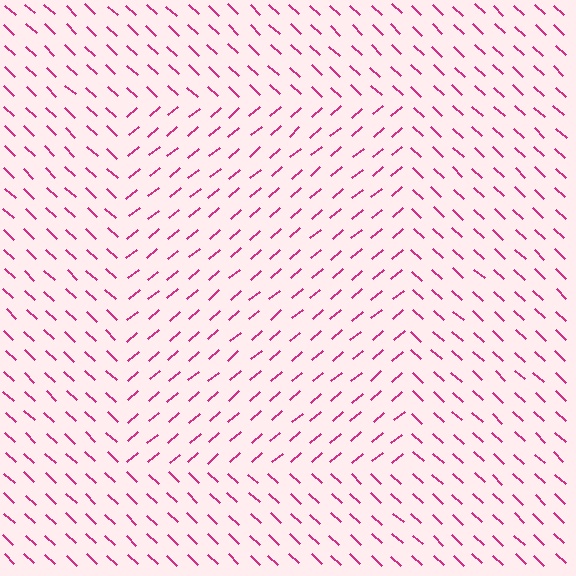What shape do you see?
I see a rectangle.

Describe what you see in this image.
The image is filled with small magenta line segments. A rectangle region in the image has lines oriented differently from the surrounding lines, creating a visible texture boundary.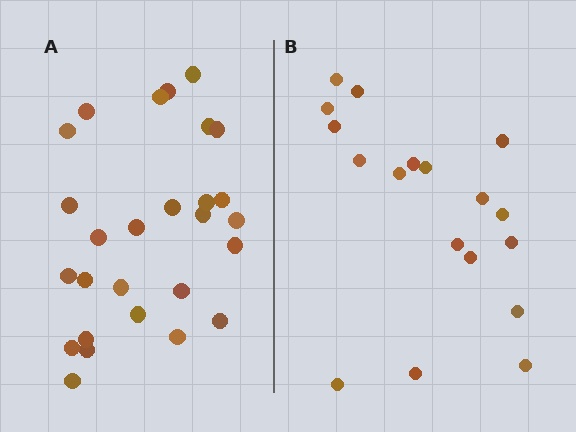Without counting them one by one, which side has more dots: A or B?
Region A (the left region) has more dots.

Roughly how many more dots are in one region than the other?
Region A has roughly 8 or so more dots than region B.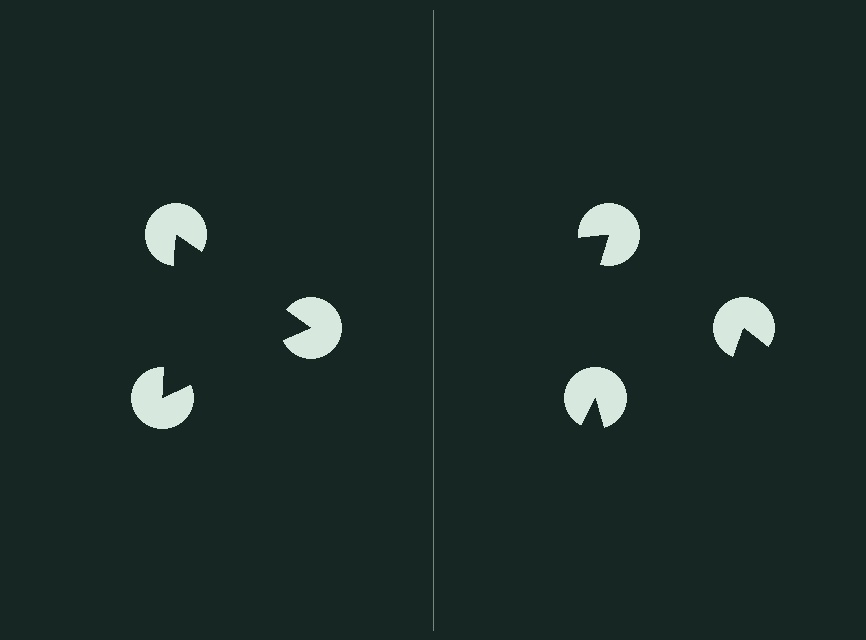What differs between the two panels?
The pac-man discs are positioned identically on both sides; only the wedge orientations differ. On the left they align to a triangle; on the right they are misaligned.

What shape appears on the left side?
An illusory triangle.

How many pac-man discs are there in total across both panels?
6 — 3 on each side.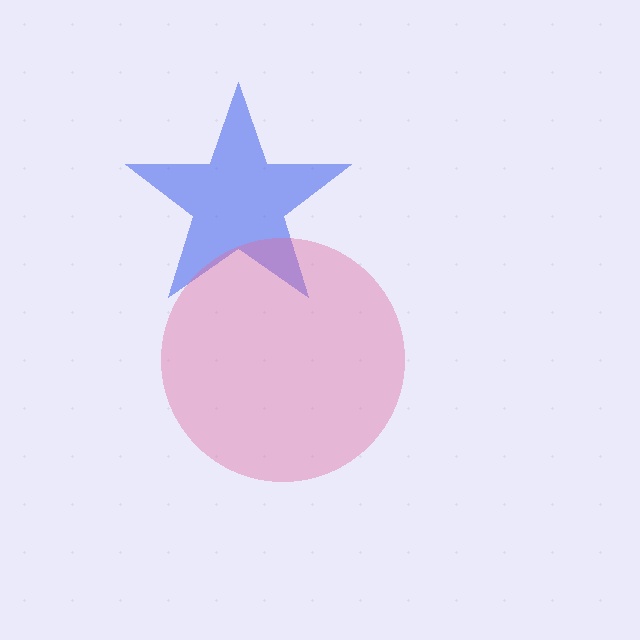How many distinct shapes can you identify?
There are 2 distinct shapes: a blue star, a pink circle.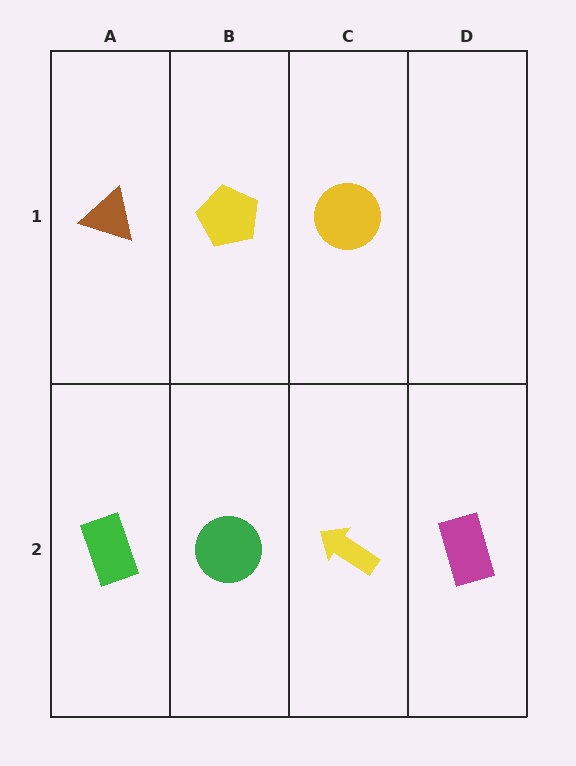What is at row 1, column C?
A yellow circle.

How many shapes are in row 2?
4 shapes.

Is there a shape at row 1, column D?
No, that cell is empty.